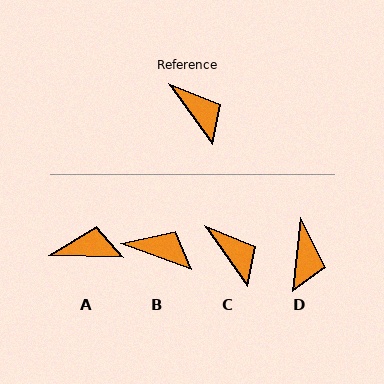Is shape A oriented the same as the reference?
No, it is off by about 53 degrees.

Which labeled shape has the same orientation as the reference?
C.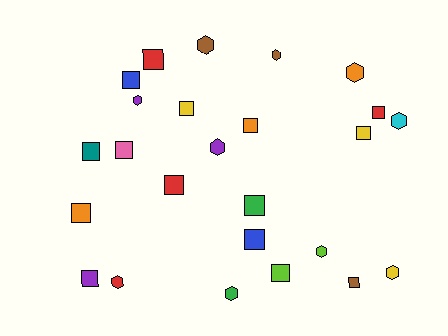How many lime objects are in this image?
There are 2 lime objects.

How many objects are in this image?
There are 25 objects.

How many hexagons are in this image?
There are 10 hexagons.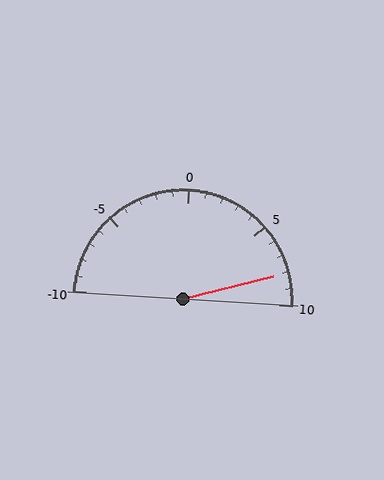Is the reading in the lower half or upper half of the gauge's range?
The reading is in the upper half of the range (-10 to 10).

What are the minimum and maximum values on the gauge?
The gauge ranges from -10 to 10.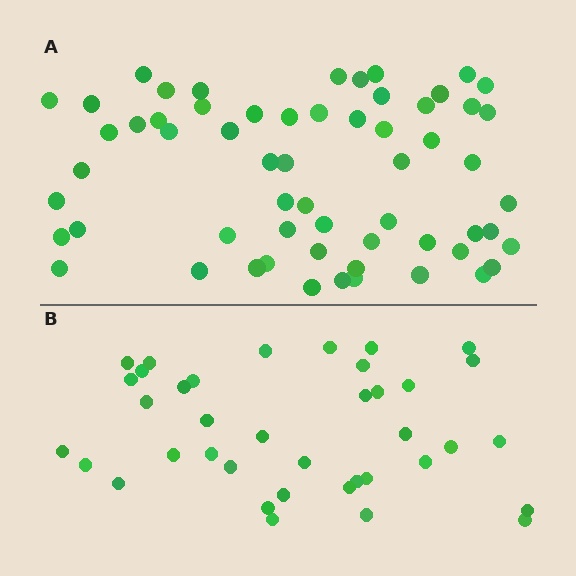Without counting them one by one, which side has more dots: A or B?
Region A (the top region) has more dots.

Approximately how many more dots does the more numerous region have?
Region A has approximately 20 more dots than region B.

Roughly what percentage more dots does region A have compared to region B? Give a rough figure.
About 60% more.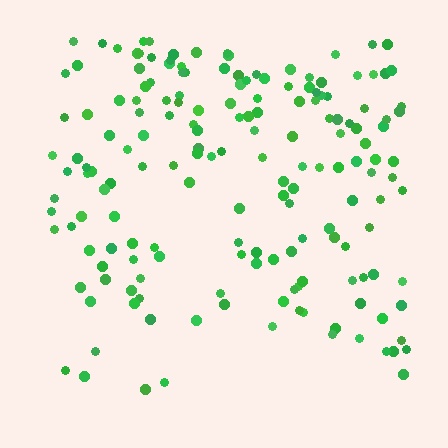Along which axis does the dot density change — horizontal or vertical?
Vertical.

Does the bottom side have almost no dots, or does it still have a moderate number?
Still a moderate number, just noticeably fewer than the top.